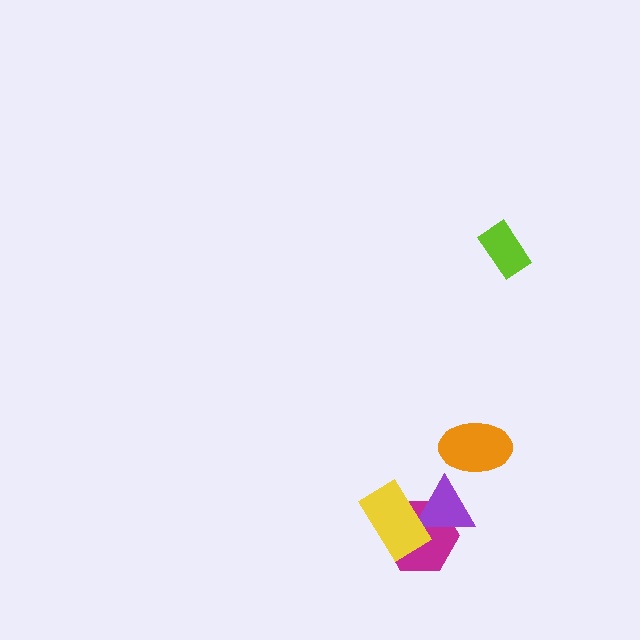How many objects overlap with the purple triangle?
2 objects overlap with the purple triangle.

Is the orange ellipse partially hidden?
No, no other shape covers it.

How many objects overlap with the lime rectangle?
0 objects overlap with the lime rectangle.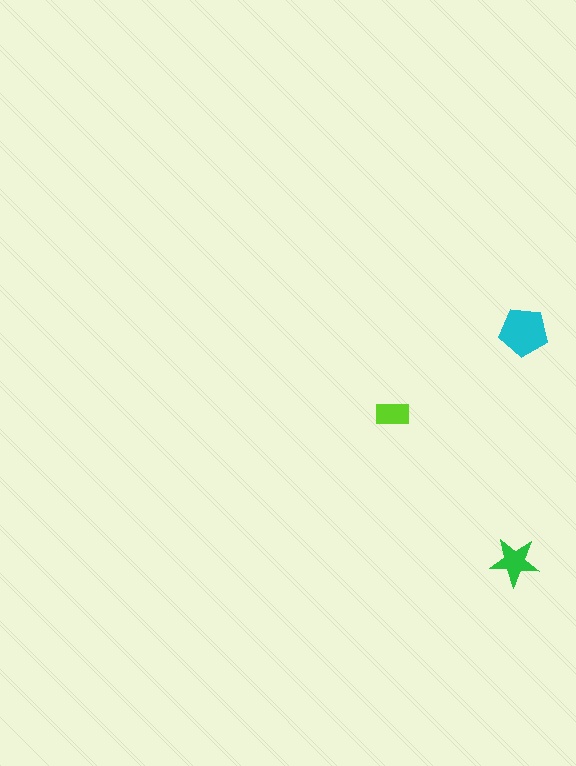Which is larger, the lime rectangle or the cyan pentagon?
The cyan pentagon.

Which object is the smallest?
The lime rectangle.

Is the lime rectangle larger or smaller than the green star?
Smaller.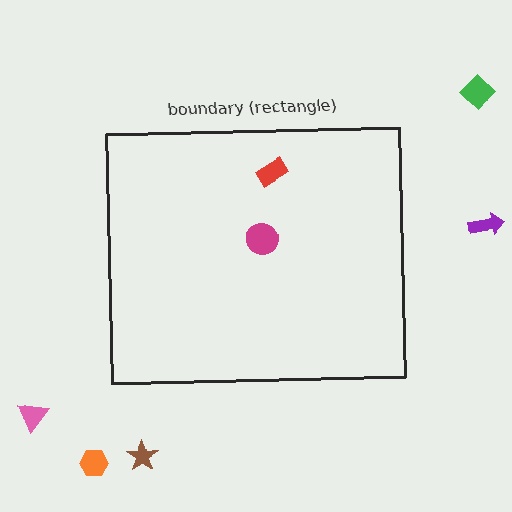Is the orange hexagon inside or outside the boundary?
Outside.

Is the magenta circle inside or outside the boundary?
Inside.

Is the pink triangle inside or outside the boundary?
Outside.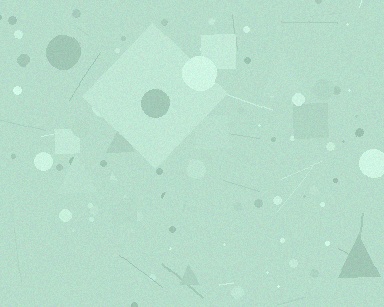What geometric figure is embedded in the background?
A diamond is embedded in the background.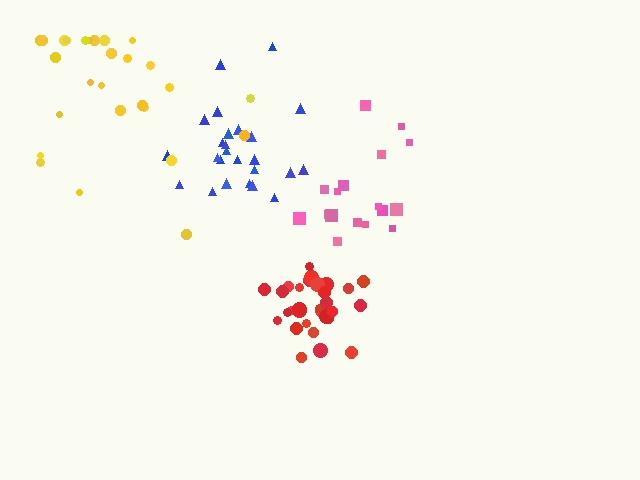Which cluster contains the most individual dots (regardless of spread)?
Red (33).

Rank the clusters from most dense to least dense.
red, blue, pink, yellow.